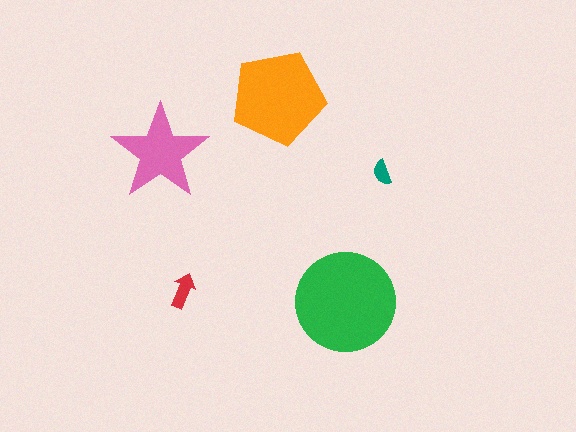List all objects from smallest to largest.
The teal semicircle, the red arrow, the pink star, the orange pentagon, the green circle.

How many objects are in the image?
There are 5 objects in the image.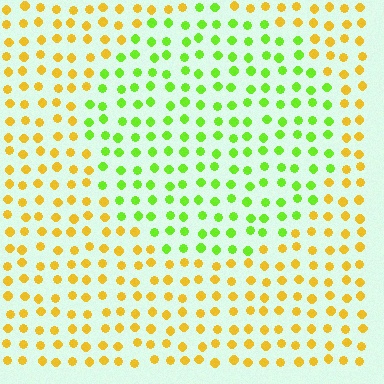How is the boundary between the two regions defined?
The boundary is defined purely by a slight shift in hue (about 54 degrees). Spacing, size, and orientation are identical on both sides.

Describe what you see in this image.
The image is filled with small yellow elements in a uniform arrangement. A circle-shaped region is visible where the elements are tinted to a slightly different hue, forming a subtle color boundary.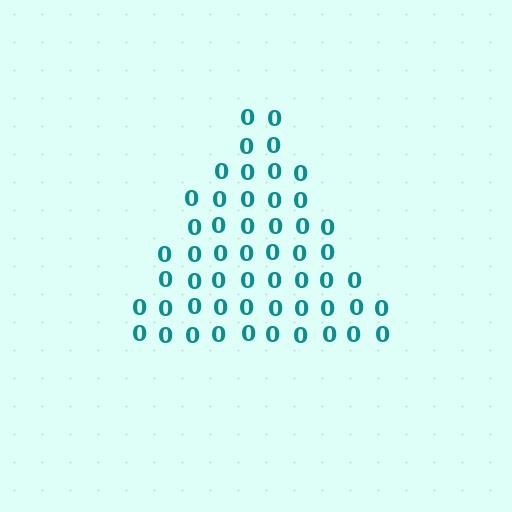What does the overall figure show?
The overall figure shows a triangle.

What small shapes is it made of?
It is made of small digit 0's.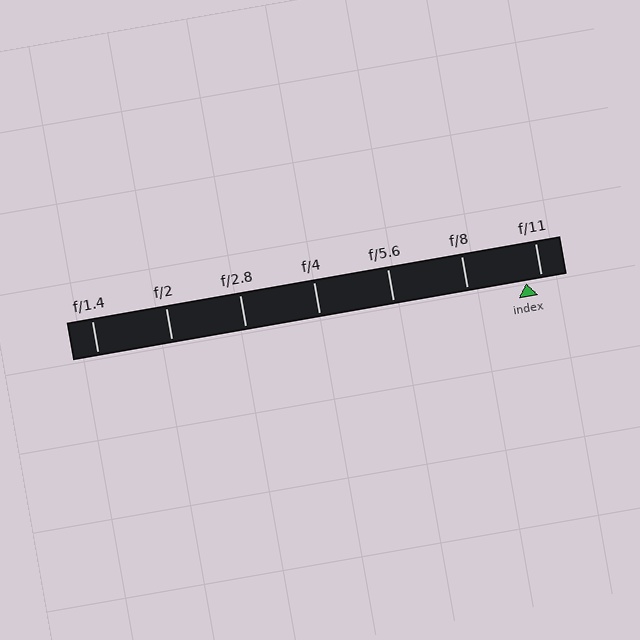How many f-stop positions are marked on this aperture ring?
There are 7 f-stop positions marked.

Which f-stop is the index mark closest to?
The index mark is closest to f/11.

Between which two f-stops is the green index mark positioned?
The index mark is between f/8 and f/11.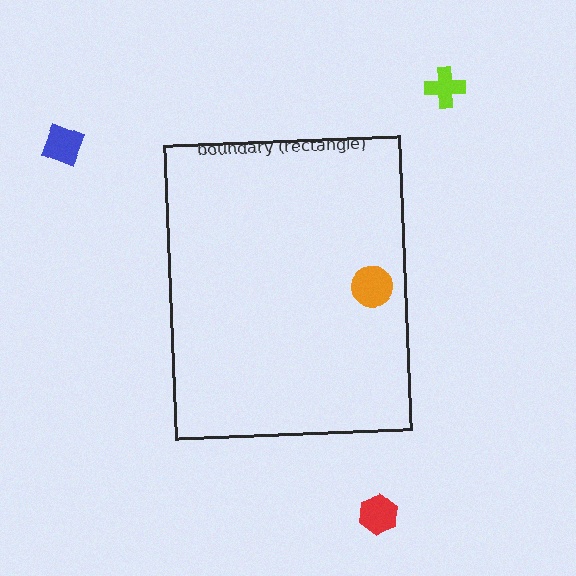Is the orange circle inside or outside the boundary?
Inside.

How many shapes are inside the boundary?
1 inside, 3 outside.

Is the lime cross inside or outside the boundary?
Outside.